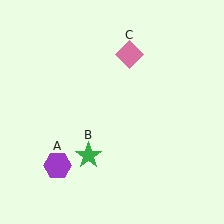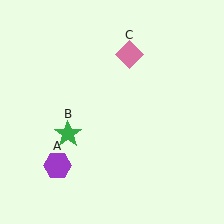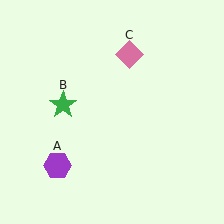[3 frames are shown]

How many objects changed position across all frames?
1 object changed position: green star (object B).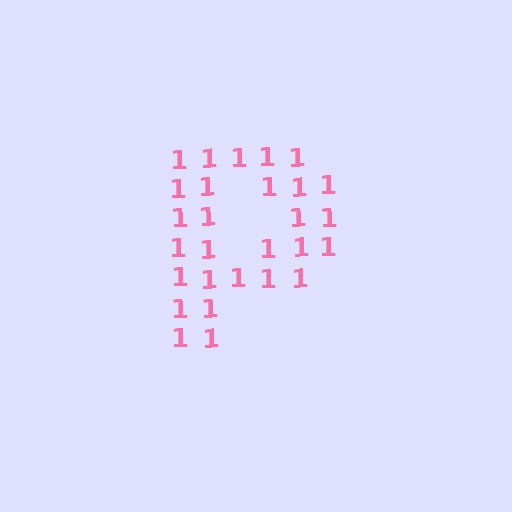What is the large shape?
The large shape is the letter P.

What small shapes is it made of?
It is made of small digit 1's.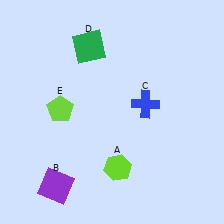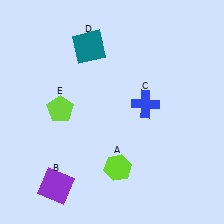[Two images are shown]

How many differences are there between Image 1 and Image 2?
There is 1 difference between the two images.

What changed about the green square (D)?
In Image 1, D is green. In Image 2, it changed to teal.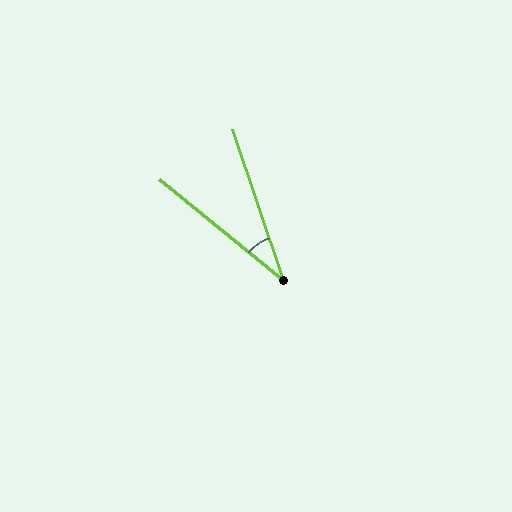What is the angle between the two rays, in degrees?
Approximately 32 degrees.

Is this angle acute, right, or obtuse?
It is acute.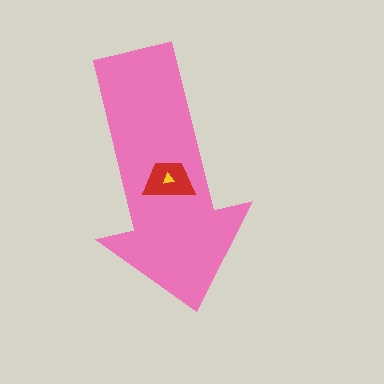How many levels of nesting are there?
3.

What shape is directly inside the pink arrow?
The red trapezoid.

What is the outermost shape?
The pink arrow.